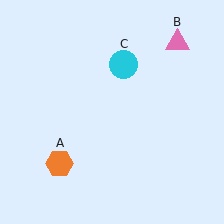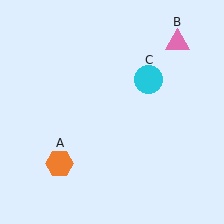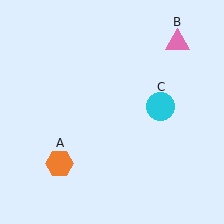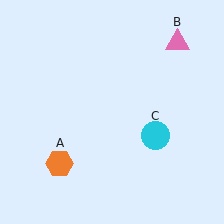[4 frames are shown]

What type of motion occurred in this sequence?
The cyan circle (object C) rotated clockwise around the center of the scene.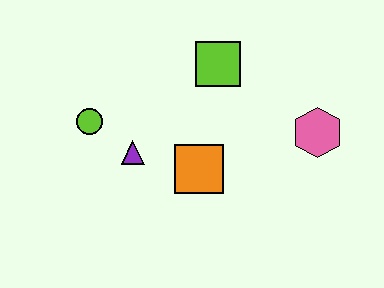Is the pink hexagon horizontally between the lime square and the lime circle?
No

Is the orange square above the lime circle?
No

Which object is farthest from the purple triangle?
The pink hexagon is farthest from the purple triangle.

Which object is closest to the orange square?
The purple triangle is closest to the orange square.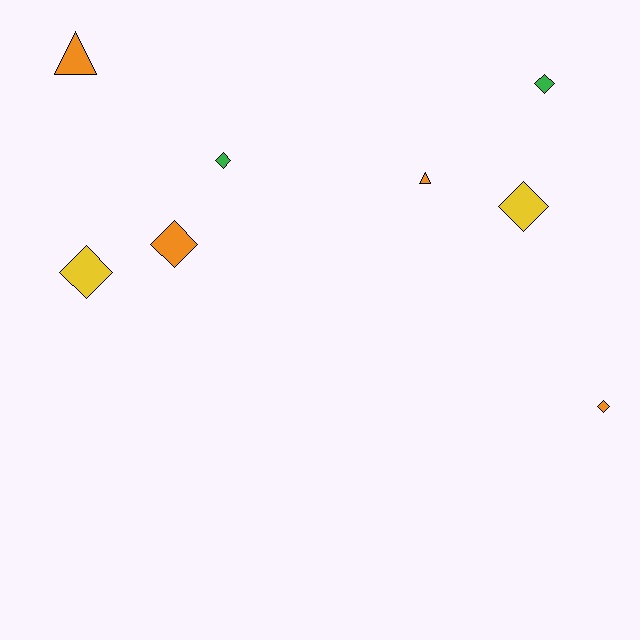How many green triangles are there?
There are no green triangles.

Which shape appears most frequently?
Diamond, with 6 objects.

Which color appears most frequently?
Orange, with 4 objects.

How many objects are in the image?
There are 8 objects.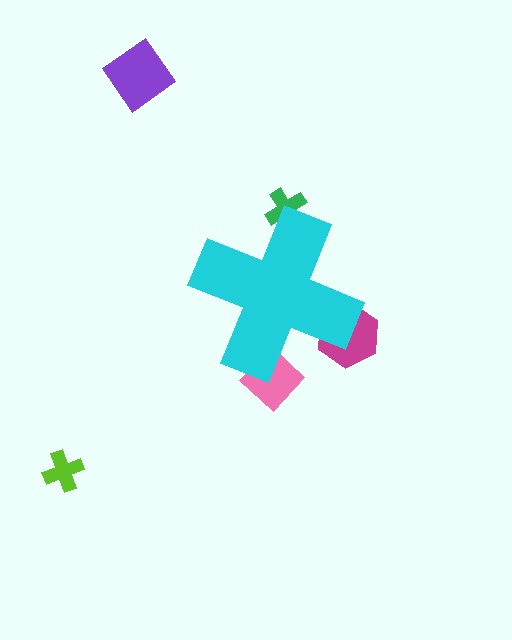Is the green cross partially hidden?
Yes, the green cross is partially hidden behind the cyan cross.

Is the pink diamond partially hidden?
Yes, the pink diamond is partially hidden behind the cyan cross.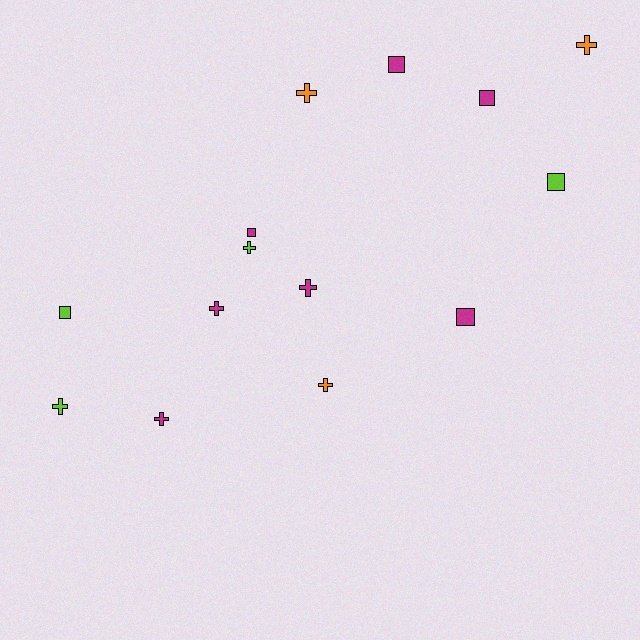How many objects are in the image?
There are 14 objects.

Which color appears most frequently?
Magenta, with 7 objects.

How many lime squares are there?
There are 2 lime squares.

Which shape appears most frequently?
Cross, with 8 objects.